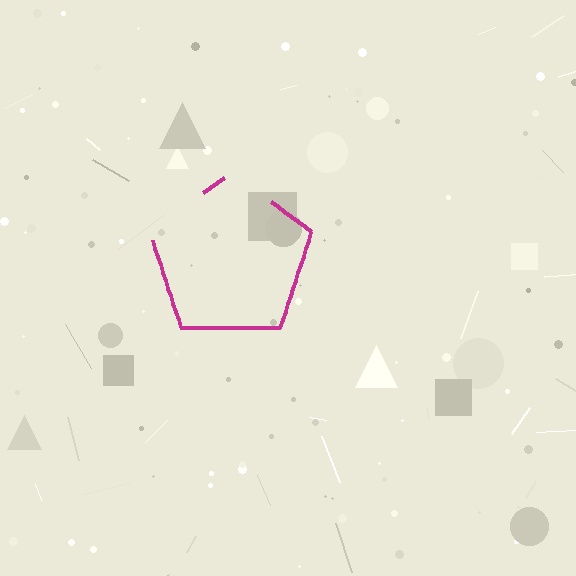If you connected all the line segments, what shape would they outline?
They would outline a pentagon.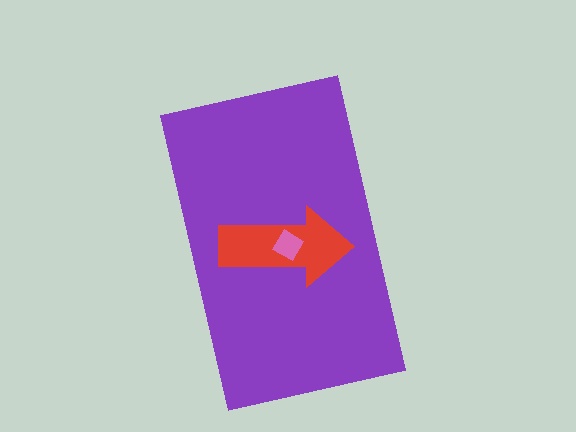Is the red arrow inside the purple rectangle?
Yes.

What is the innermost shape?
The pink diamond.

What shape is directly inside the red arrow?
The pink diamond.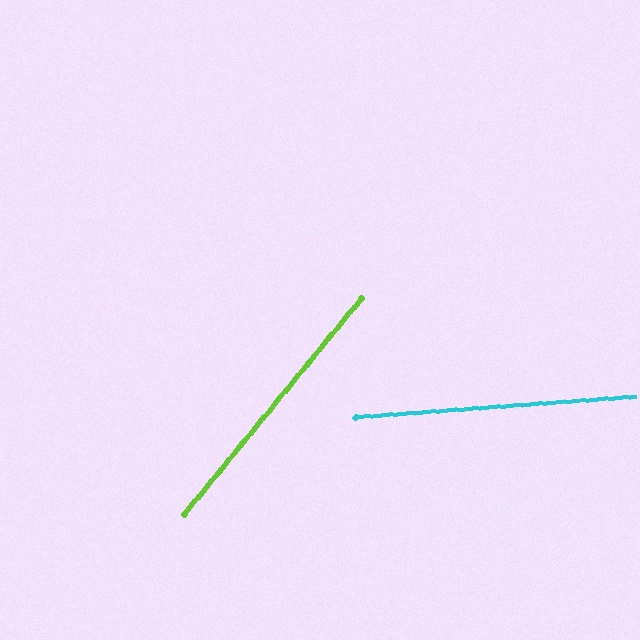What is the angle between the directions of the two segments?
Approximately 46 degrees.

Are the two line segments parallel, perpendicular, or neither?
Neither parallel nor perpendicular — they differ by about 46°.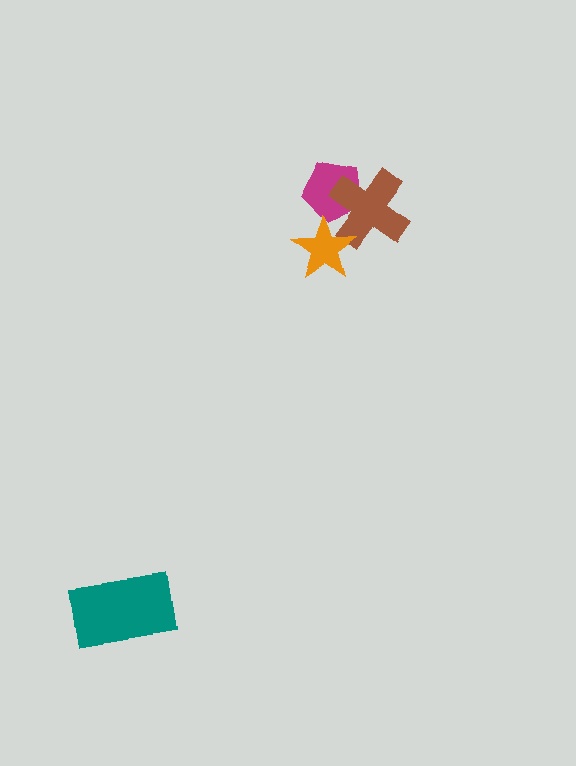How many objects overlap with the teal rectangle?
0 objects overlap with the teal rectangle.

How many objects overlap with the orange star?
2 objects overlap with the orange star.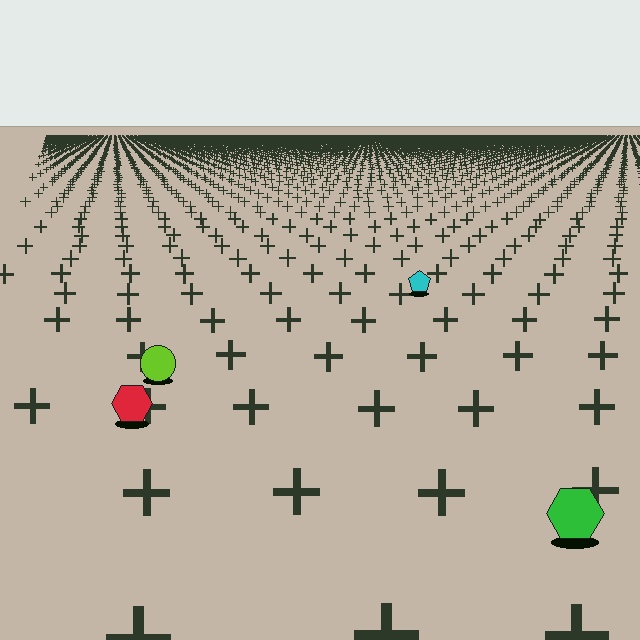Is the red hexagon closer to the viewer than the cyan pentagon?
Yes. The red hexagon is closer — you can tell from the texture gradient: the ground texture is coarser near it.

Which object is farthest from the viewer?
The cyan pentagon is farthest from the viewer. It appears smaller and the ground texture around it is denser.